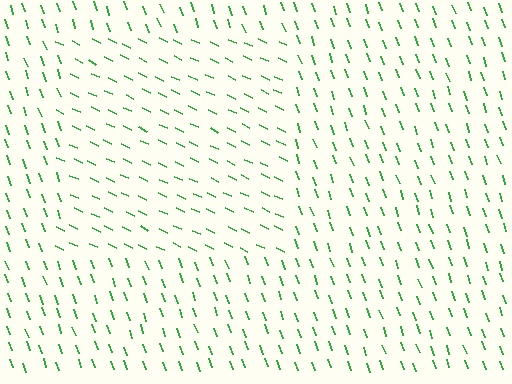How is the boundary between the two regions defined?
The boundary is defined purely by a change in line orientation (approximately 45 degrees difference). All lines are the same color and thickness.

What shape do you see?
I see a rectangle.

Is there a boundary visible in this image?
Yes, there is a texture boundary formed by a change in line orientation.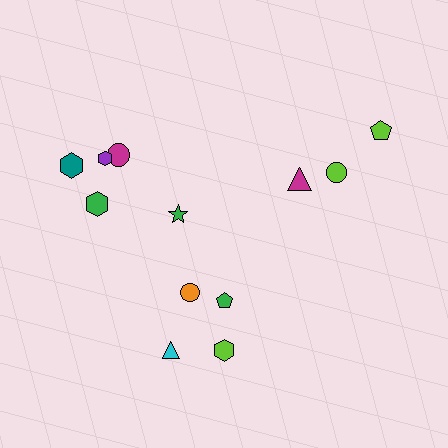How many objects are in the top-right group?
There are 3 objects.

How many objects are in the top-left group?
There are 5 objects.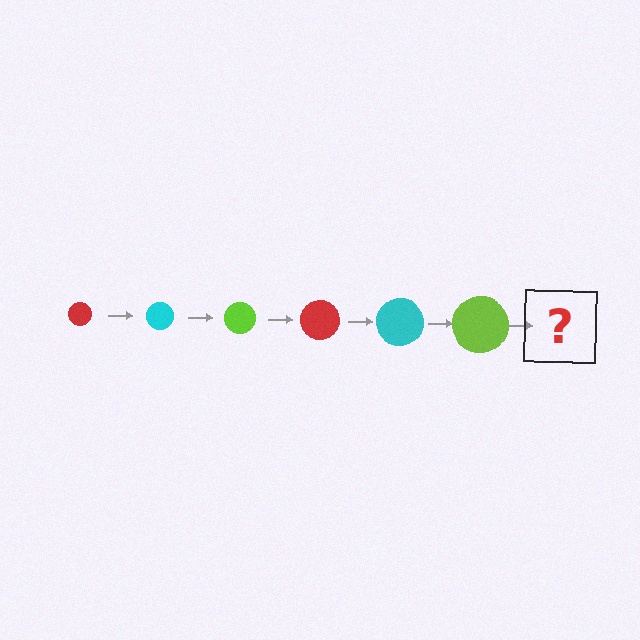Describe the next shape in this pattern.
It should be a red circle, larger than the previous one.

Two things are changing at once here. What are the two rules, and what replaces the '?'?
The two rules are that the circle grows larger each step and the color cycles through red, cyan, and lime. The '?' should be a red circle, larger than the previous one.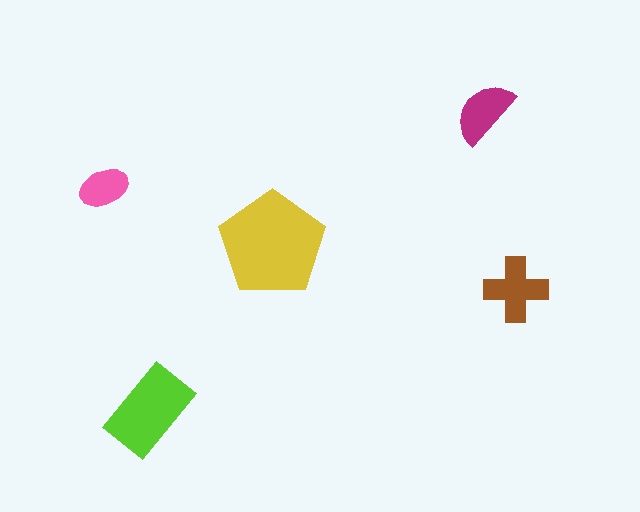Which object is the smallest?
The pink ellipse.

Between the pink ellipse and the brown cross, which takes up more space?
The brown cross.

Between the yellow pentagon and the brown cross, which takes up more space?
The yellow pentagon.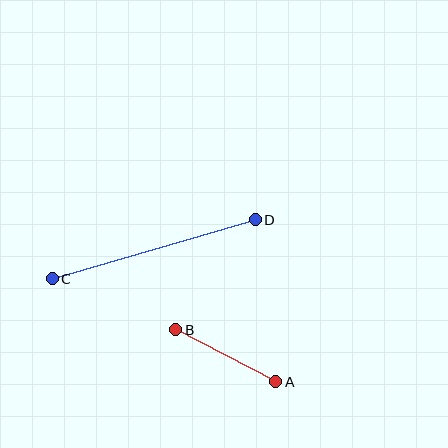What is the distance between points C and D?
The distance is approximately 212 pixels.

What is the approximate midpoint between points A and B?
The midpoint is at approximately (226, 356) pixels.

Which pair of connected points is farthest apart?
Points C and D are farthest apart.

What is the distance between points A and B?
The distance is approximately 112 pixels.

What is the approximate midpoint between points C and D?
The midpoint is at approximately (154, 249) pixels.